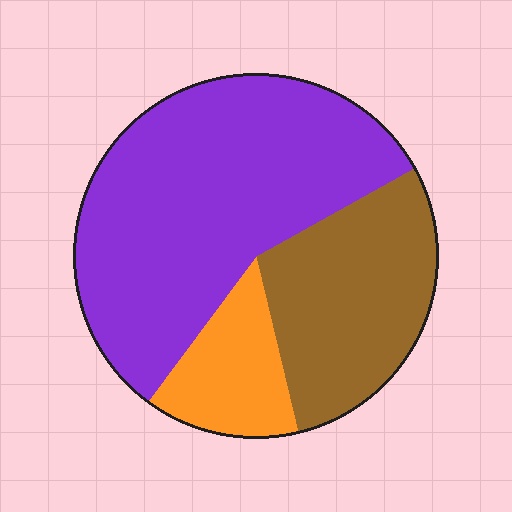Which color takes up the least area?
Orange, at roughly 15%.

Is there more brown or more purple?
Purple.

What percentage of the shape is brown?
Brown covers roughly 30% of the shape.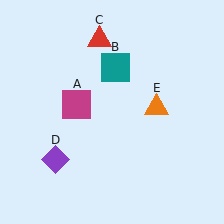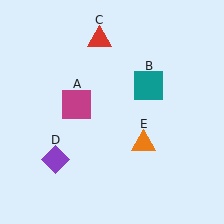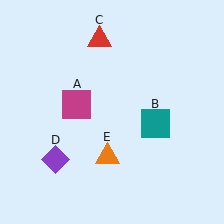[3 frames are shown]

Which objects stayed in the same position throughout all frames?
Magenta square (object A) and red triangle (object C) and purple diamond (object D) remained stationary.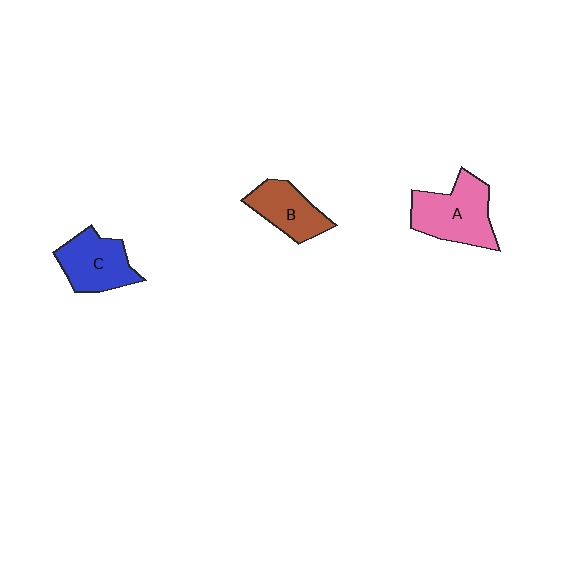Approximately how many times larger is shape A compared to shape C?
Approximately 1.2 times.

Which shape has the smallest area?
Shape B (brown).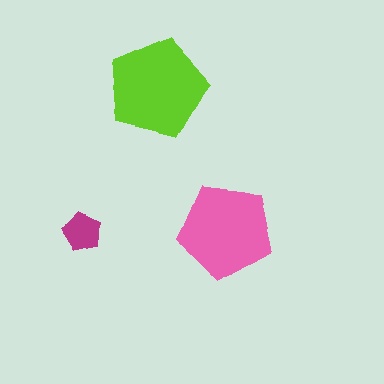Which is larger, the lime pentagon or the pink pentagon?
The lime one.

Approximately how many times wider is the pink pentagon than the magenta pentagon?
About 2.5 times wider.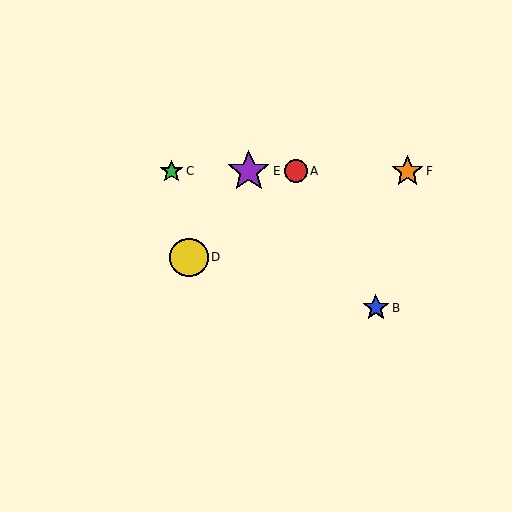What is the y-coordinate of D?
Object D is at y≈257.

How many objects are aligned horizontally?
4 objects (A, C, E, F) are aligned horizontally.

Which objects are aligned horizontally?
Objects A, C, E, F are aligned horizontally.